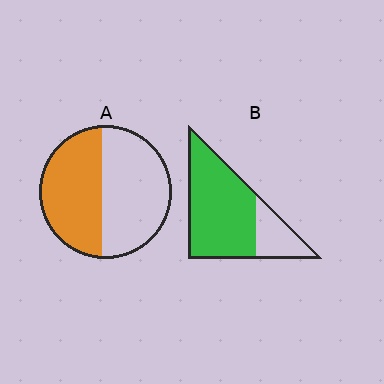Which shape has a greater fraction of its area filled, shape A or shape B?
Shape B.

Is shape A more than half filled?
Roughly half.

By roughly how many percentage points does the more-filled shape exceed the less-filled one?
By roughly 30 percentage points (B over A).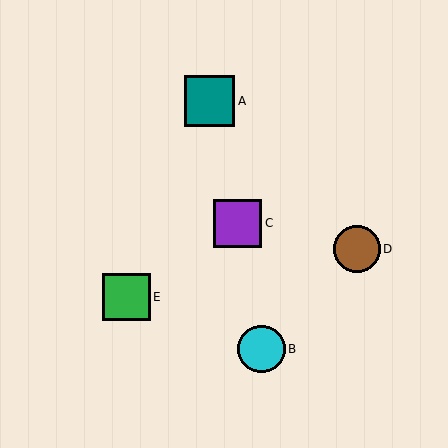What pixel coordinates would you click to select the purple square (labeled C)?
Click at (238, 223) to select the purple square C.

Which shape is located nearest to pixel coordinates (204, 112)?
The teal square (labeled A) at (209, 101) is nearest to that location.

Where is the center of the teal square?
The center of the teal square is at (209, 101).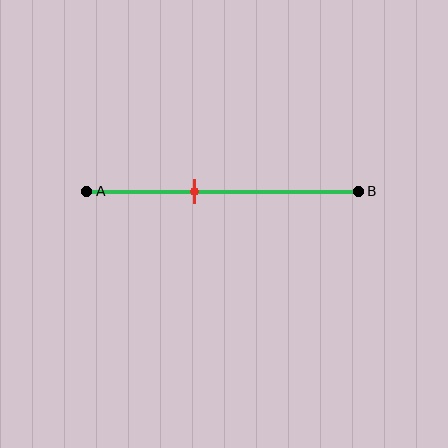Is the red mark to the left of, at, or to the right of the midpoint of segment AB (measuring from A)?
The red mark is to the left of the midpoint of segment AB.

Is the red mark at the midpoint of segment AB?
No, the mark is at about 40% from A, not at the 50% midpoint.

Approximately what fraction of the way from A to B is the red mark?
The red mark is approximately 40% of the way from A to B.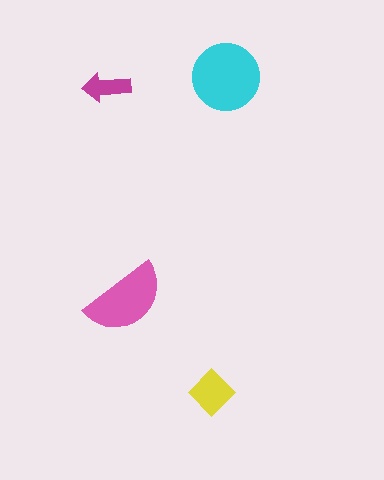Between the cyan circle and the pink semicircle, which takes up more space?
The cyan circle.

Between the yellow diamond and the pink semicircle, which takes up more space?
The pink semicircle.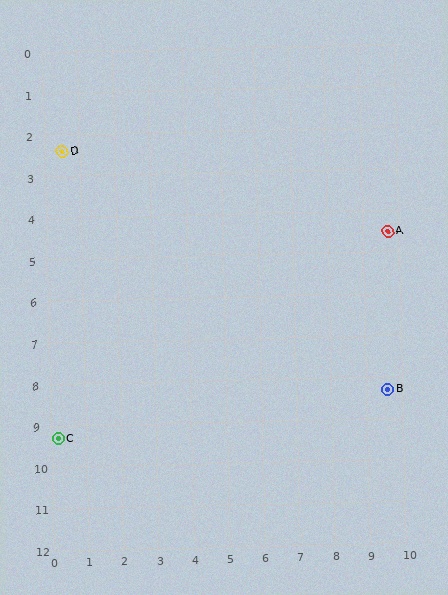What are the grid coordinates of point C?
Point C is at approximately (0.2, 9.3).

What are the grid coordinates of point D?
Point D is at approximately (0.5, 2.4).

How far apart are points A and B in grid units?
Points A and B are about 3.8 grid units apart.